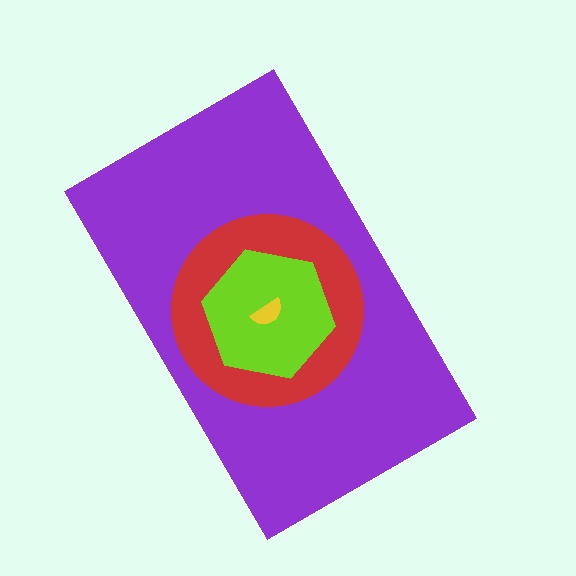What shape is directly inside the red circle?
The lime hexagon.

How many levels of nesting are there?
4.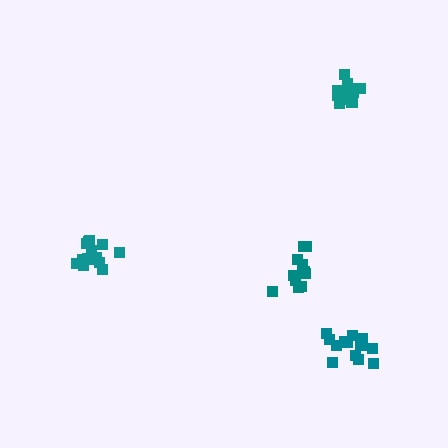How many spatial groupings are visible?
There are 4 spatial groupings.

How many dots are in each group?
Group 1: 13 dots, Group 2: 15 dots, Group 3: 12 dots, Group 4: 14 dots (54 total).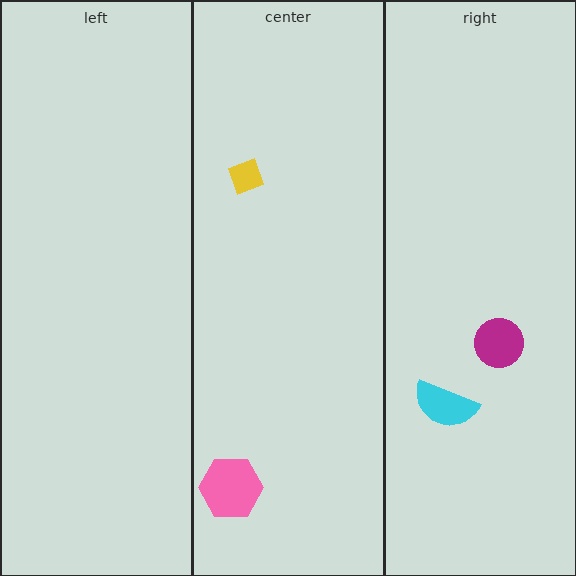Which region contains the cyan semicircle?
The right region.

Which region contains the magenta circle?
The right region.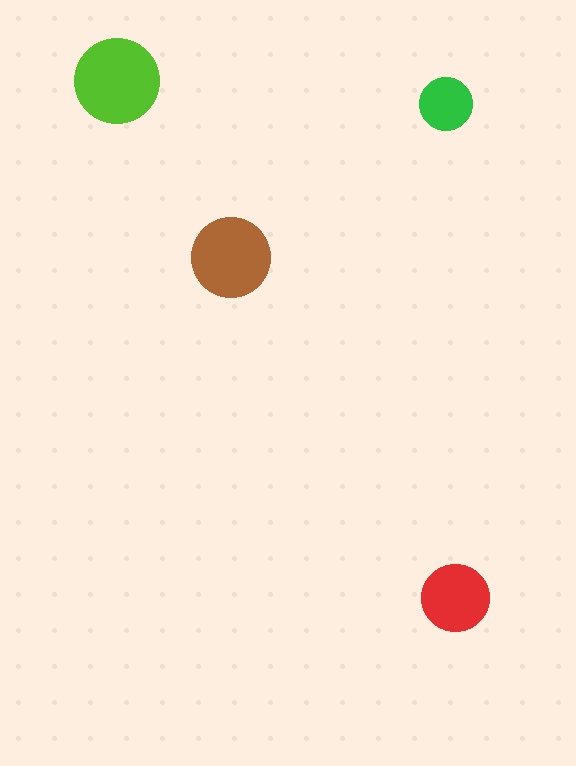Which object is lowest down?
The red circle is bottommost.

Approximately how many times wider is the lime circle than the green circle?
About 1.5 times wider.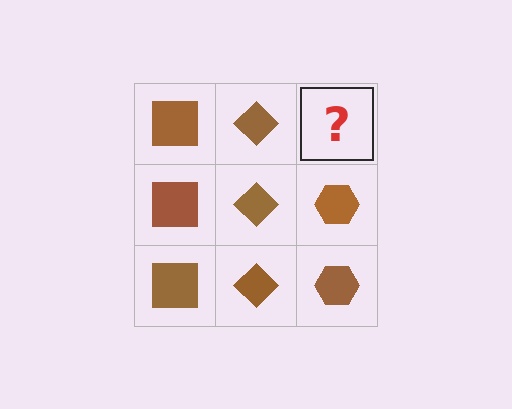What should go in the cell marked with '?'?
The missing cell should contain a brown hexagon.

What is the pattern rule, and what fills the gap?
The rule is that each column has a consistent shape. The gap should be filled with a brown hexagon.